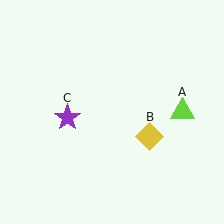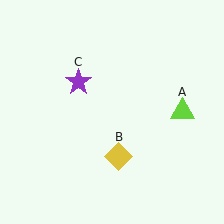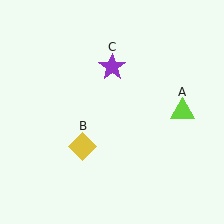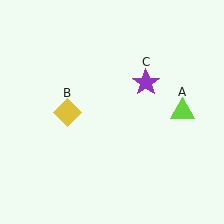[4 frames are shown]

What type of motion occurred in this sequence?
The yellow diamond (object B), purple star (object C) rotated clockwise around the center of the scene.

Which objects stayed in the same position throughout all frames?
Lime triangle (object A) remained stationary.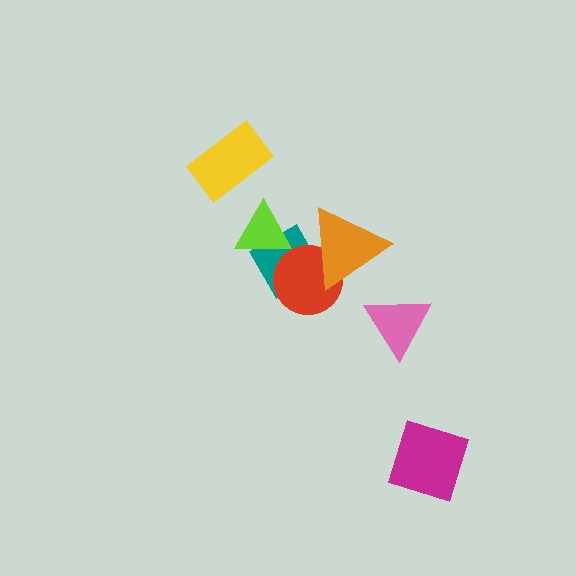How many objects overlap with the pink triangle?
0 objects overlap with the pink triangle.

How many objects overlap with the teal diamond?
3 objects overlap with the teal diamond.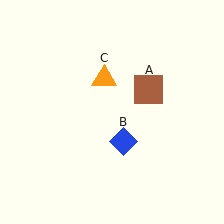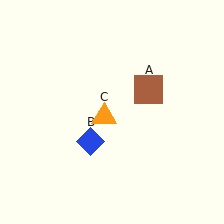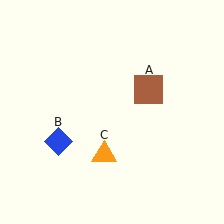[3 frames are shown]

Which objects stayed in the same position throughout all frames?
Brown square (object A) remained stationary.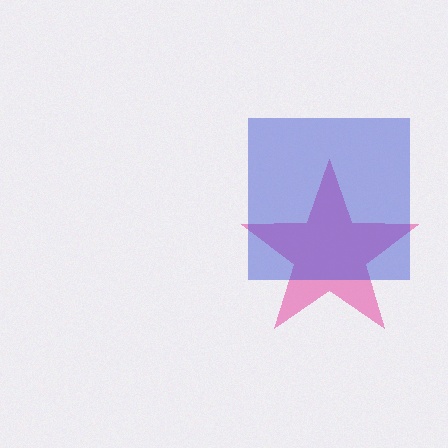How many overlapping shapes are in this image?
There are 2 overlapping shapes in the image.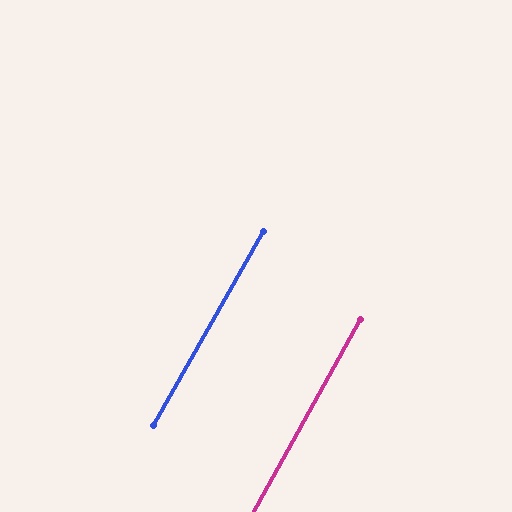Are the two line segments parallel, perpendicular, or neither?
Parallel — their directions differ by only 0.8°.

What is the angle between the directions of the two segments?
Approximately 1 degree.